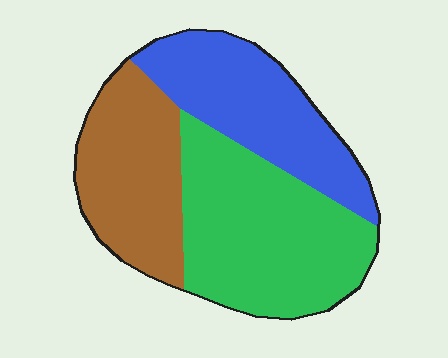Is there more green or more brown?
Green.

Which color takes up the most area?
Green, at roughly 40%.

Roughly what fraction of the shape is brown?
Brown covers about 30% of the shape.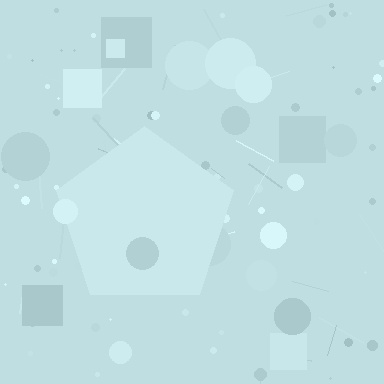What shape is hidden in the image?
A pentagon is hidden in the image.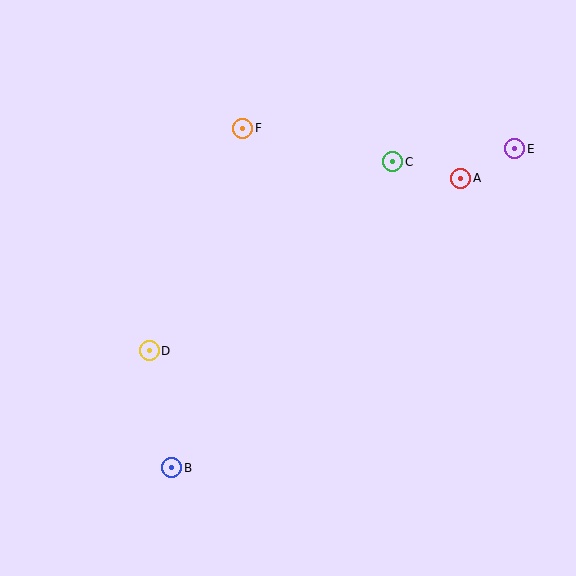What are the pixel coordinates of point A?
Point A is at (461, 178).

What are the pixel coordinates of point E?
Point E is at (515, 149).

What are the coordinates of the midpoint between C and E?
The midpoint between C and E is at (454, 155).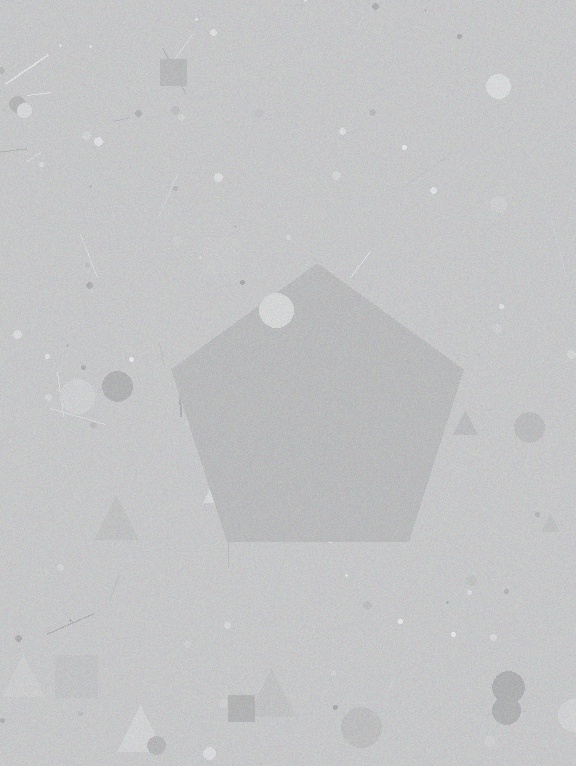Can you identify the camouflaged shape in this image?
The camouflaged shape is a pentagon.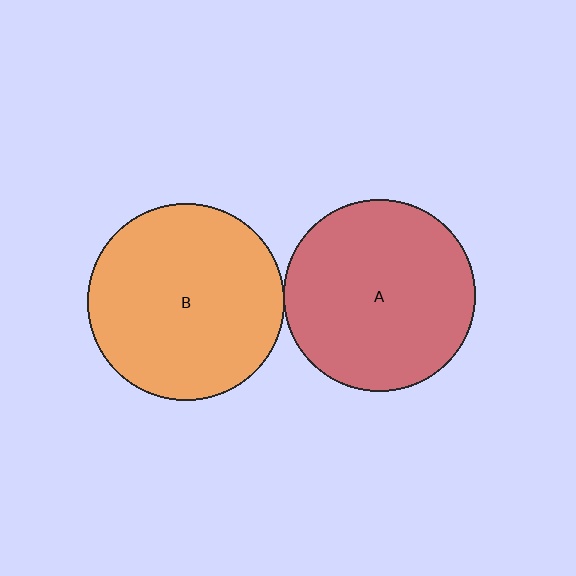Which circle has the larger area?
Circle B (orange).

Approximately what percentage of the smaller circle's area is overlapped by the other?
Approximately 5%.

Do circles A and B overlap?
Yes.